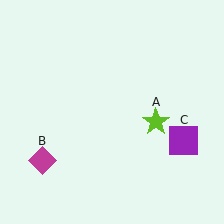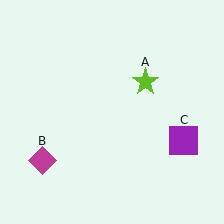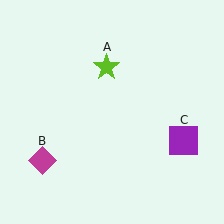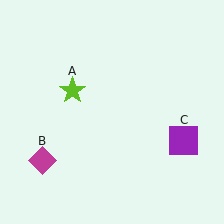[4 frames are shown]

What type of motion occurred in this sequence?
The lime star (object A) rotated counterclockwise around the center of the scene.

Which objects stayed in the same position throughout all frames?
Magenta diamond (object B) and purple square (object C) remained stationary.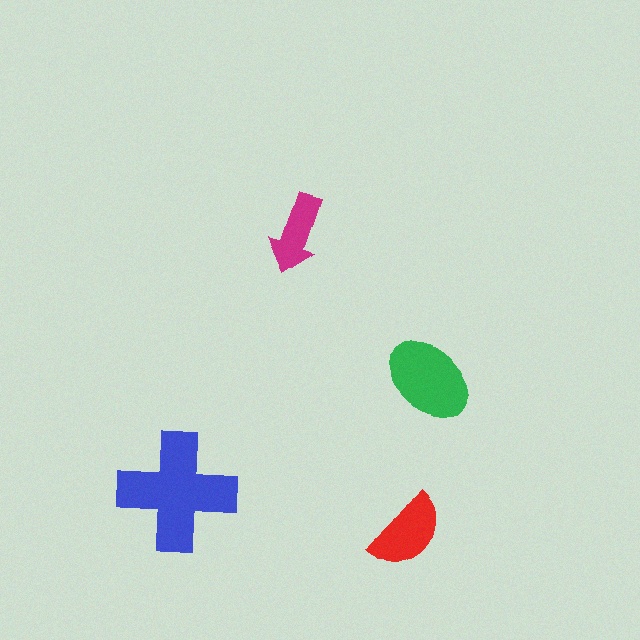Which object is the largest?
The blue cross.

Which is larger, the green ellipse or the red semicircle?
The green ellipse.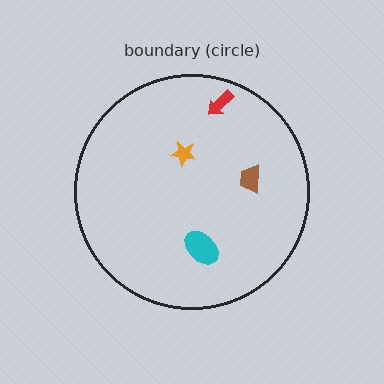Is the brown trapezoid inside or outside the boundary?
Inside.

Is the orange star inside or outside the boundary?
Inside.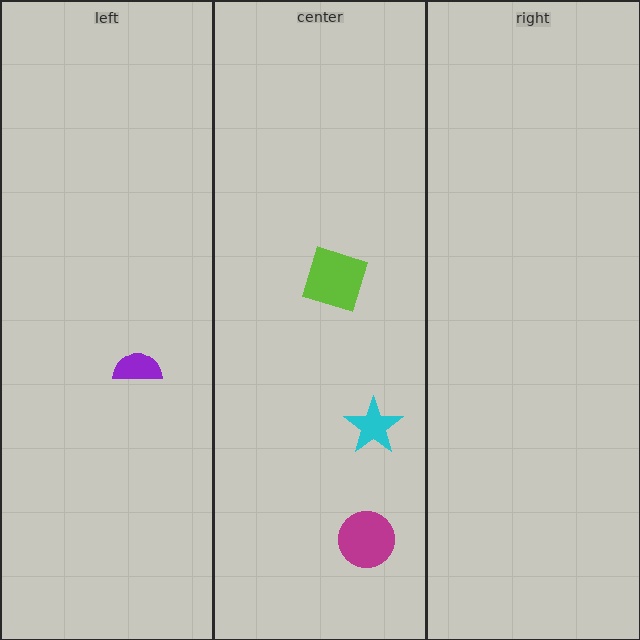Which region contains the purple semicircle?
The left region.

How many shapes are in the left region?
1.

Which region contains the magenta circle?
The center region.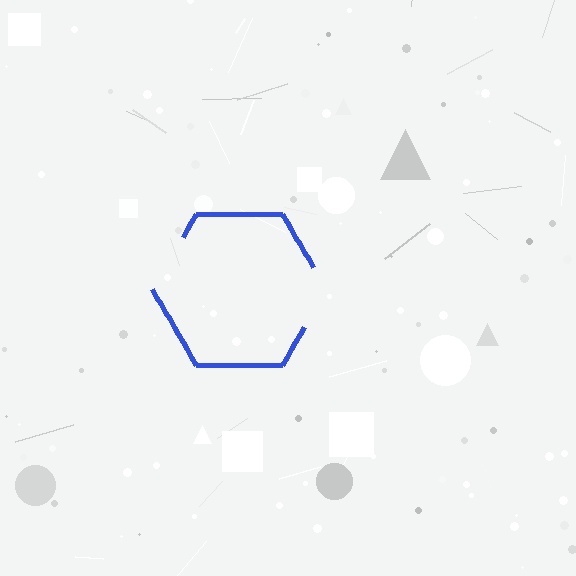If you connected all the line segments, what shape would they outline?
They would outline a hexagon.